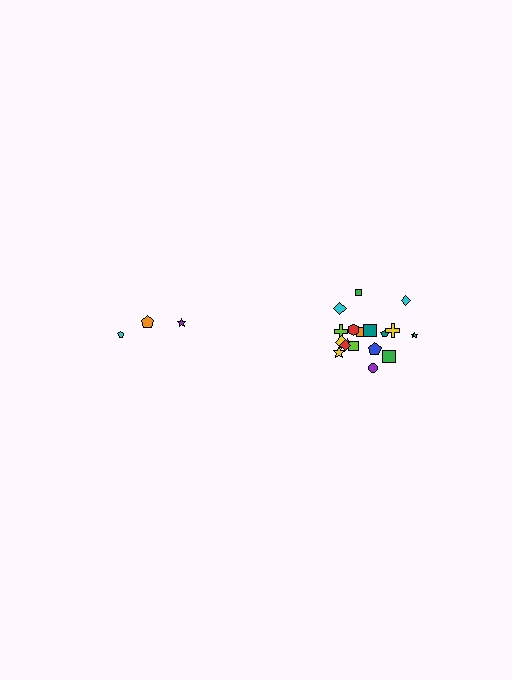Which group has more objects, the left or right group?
The right group.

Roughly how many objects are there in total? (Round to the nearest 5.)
Roughly 20 objects in total.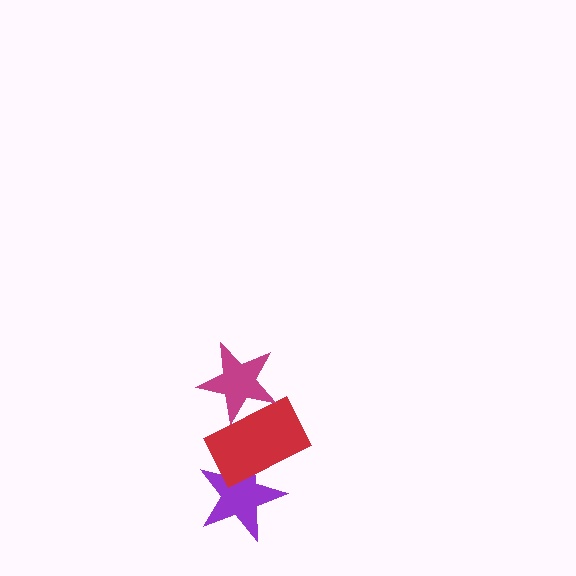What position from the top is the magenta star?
The magenta star is 1st from the top.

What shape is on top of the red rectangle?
The magenta star is on top of the red rectangle.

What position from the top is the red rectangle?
The red rectangle is 2nd from the top.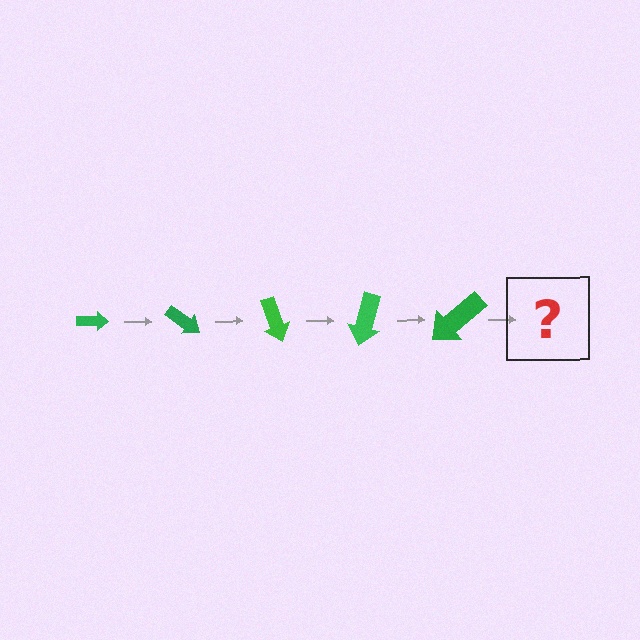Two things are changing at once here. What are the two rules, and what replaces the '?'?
The two rules are that the arrow grows larger each step and it rotates 35 degrees each step. The '?' should be an arrow, larger than the previous one and rotated 175 degrees from the start.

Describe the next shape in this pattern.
It should be an arrow, larger than the previous one and rotated 175 degrees from the start.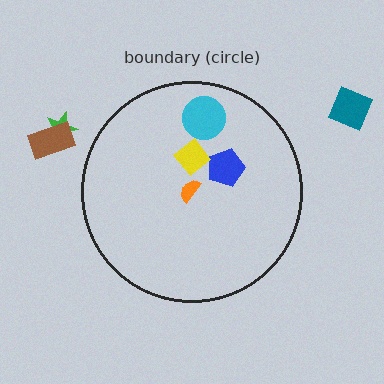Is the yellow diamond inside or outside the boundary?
Inside.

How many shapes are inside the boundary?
4 inside, 3 outside.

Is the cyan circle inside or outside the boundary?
Inside.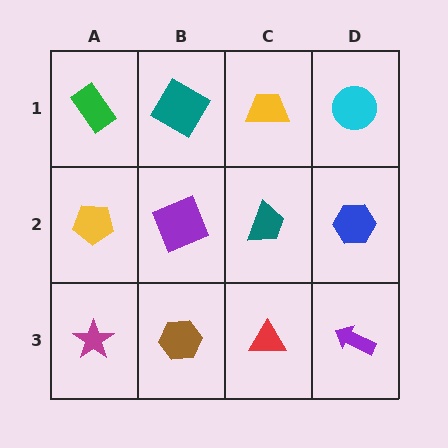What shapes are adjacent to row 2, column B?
A teal diamond (row 1, column B), a brown hexagon (row 3, column B), a yellow pentagon (row 2, column A), a teal trapezoid (row 2, column C).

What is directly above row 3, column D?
A blue hexagon.